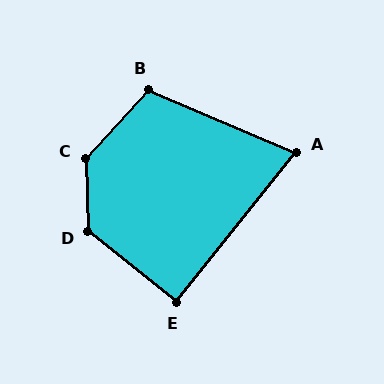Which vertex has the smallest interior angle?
A, at approximately 75 degrees.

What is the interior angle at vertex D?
Approximately 130 degrees (obtuse).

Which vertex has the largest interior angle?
C, at approximately 136 degrees.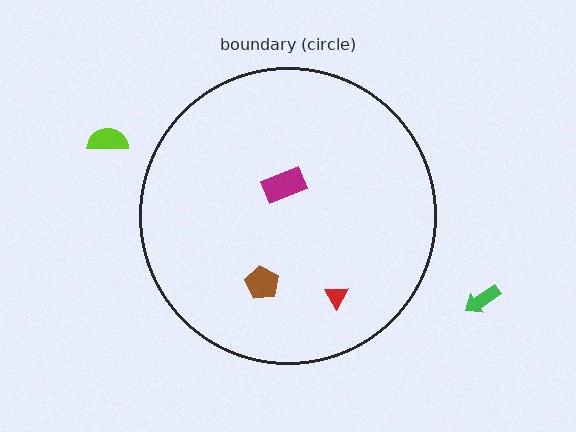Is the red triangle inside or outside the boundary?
Inside.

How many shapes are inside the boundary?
3 inside, 2 outside.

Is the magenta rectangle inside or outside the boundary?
Inside.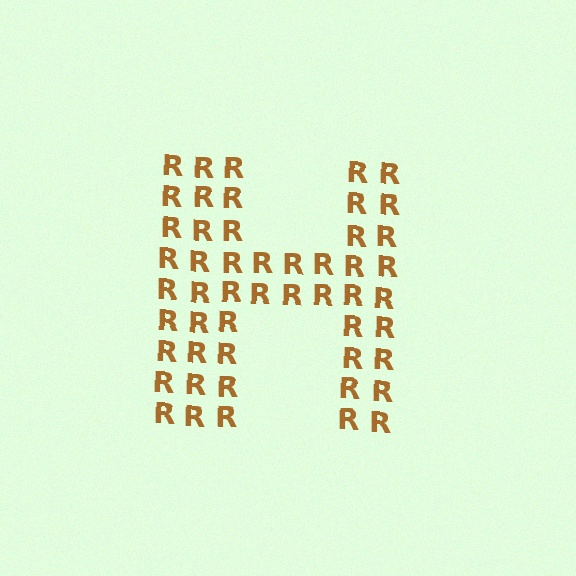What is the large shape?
The large shape is the letter H.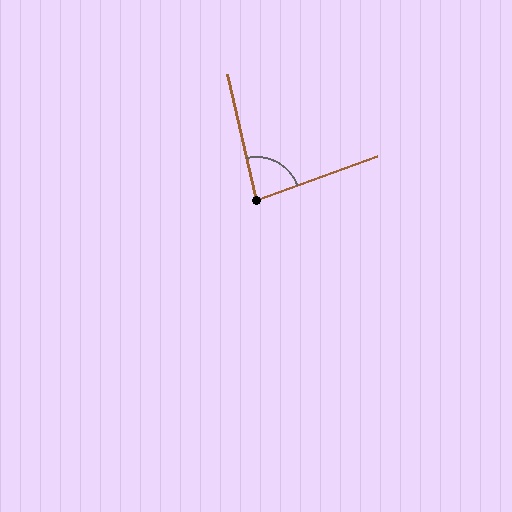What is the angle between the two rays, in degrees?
Approximately 83 degrees.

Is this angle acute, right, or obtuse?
It is acute.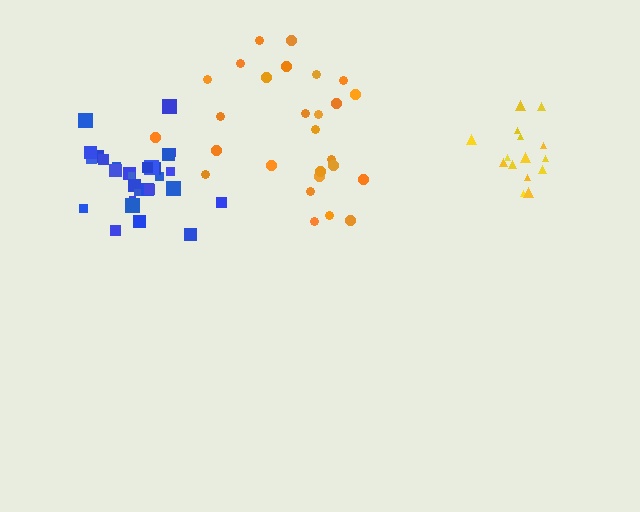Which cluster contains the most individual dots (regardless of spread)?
Blue (30).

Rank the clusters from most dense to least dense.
blue, yellow, orange.